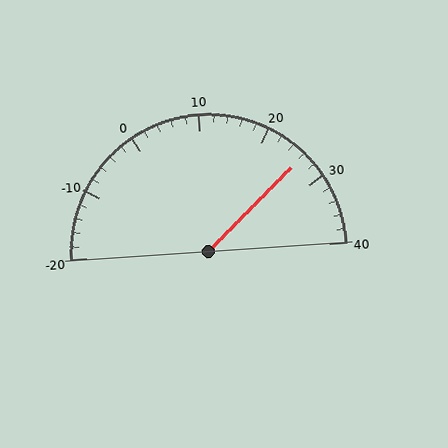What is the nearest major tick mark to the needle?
The nearest major tick mark is 30.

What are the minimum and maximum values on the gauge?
The gauge ranges from -20 to 40.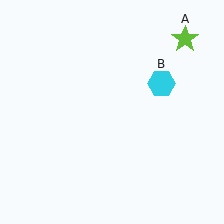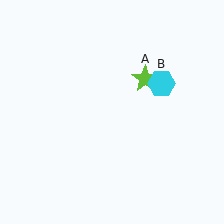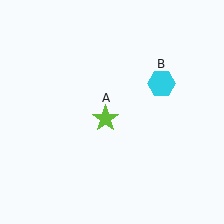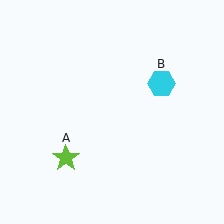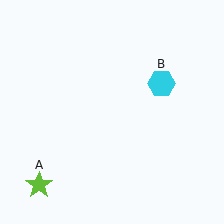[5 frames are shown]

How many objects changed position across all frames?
1 object changed position: lime star (object A).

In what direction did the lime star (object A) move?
The lime star (object A) moved down and to the left.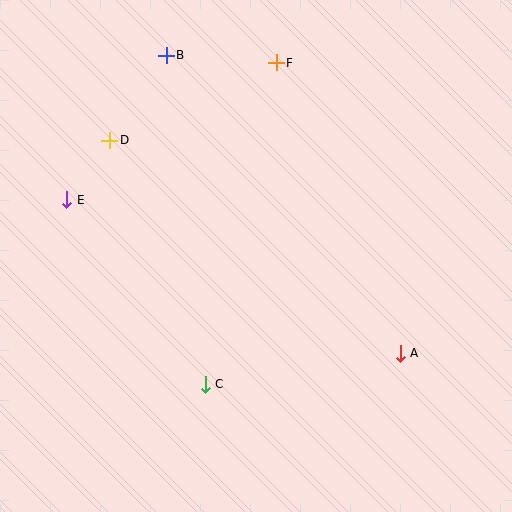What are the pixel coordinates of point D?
Point D is at (110, 140).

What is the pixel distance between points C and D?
The distance between C and D is 262 pixels.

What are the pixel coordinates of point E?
Point E is at (67, 200).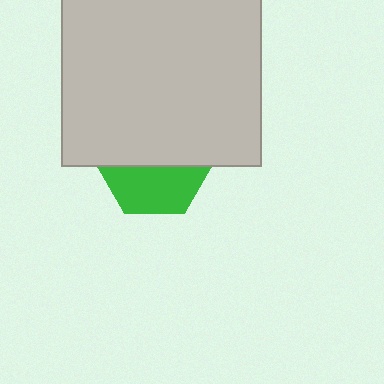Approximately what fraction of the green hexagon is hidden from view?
Roughly 57% of the green hexagon is hidden behind the light gray rectangle.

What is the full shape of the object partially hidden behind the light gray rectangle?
The partially hidden object is a green hexagon.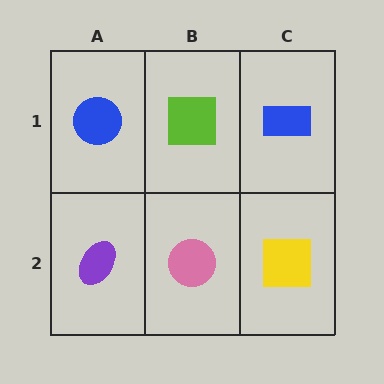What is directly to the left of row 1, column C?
A lime square.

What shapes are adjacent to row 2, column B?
A lime square (row 1, column B), a purple ellipse (row 2, column A), a yellow square (row 2, column C).